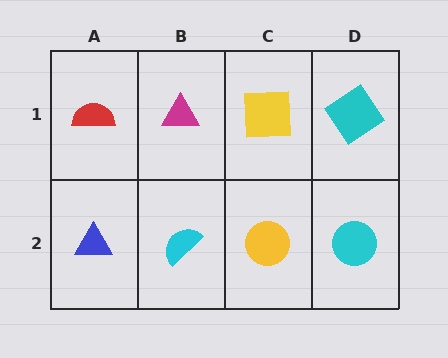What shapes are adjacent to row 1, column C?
A yellow circle (row 2, column C), a magenta triangle (row 1, column B), a cyan diamond (row 1, column D).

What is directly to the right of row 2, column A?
A cyan semicircle.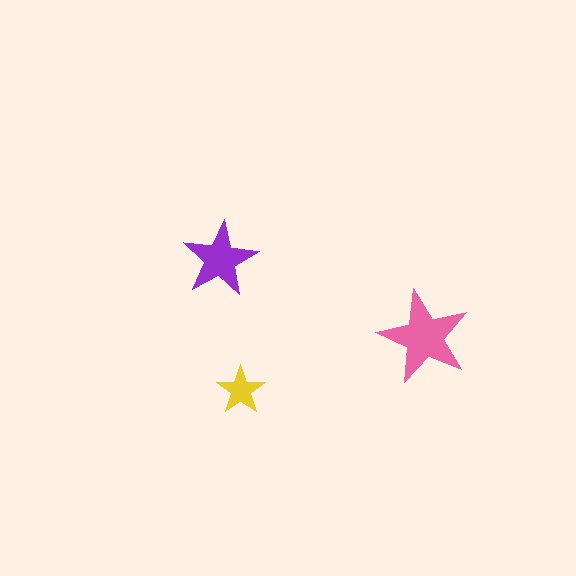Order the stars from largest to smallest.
the pink one, the purple one, the yellow one.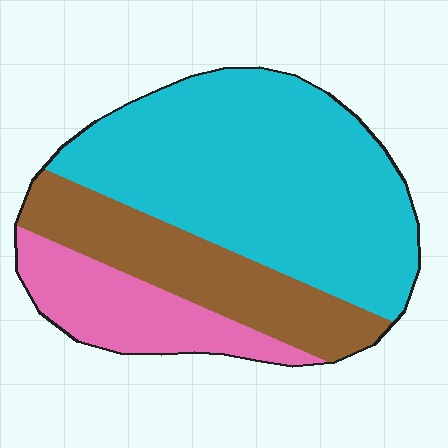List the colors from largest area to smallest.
From largest to smallest: cyan, brown, pink.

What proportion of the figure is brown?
Brown takes up about one quarter (1/4) of the figure.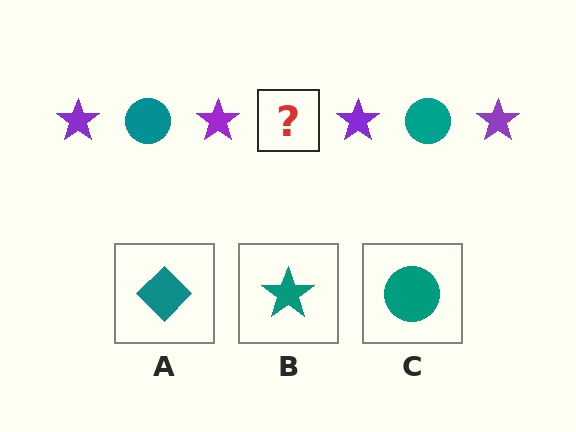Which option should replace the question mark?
Option C.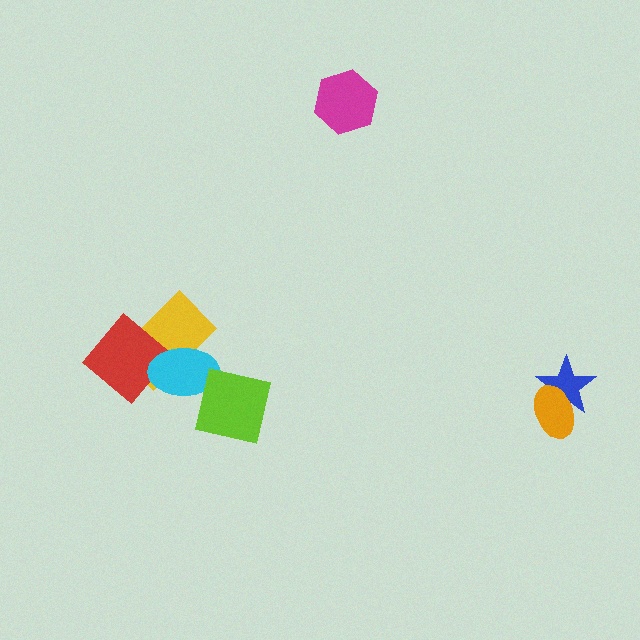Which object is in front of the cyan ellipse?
The lime square is in front of the cyan ellipse.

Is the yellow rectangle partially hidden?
Yes, it is partially covered by another shape.